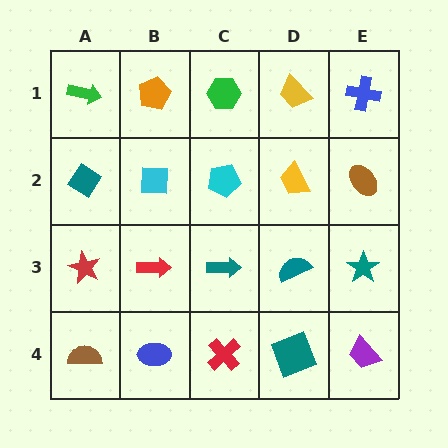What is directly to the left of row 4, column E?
A teal square.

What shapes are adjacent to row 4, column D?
A teal semicircle (row 3, column D), a red cross (row 4, column C), a purple trapezoid (row 4, column E).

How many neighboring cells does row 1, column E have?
2.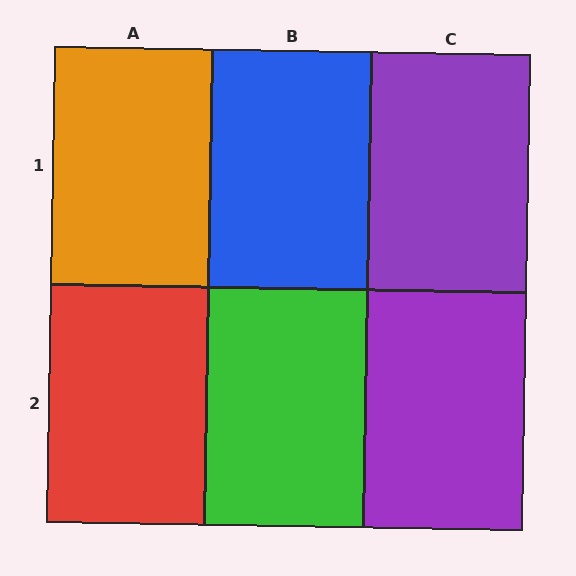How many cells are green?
1 cell is green.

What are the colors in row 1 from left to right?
Orange, blue, purple.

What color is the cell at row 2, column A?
Red.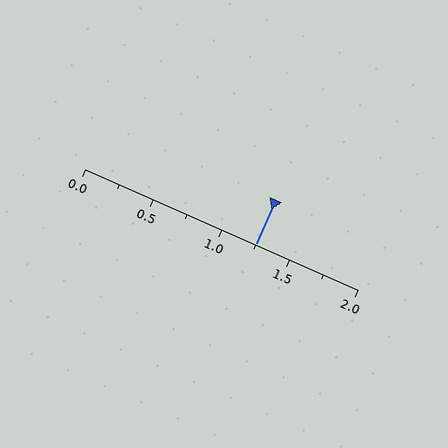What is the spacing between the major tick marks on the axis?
The major ticks are spaced 0.5 apart.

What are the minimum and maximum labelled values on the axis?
The axis runs from 0.0 to 2.0.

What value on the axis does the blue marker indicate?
The marker indicates approximately 1.25.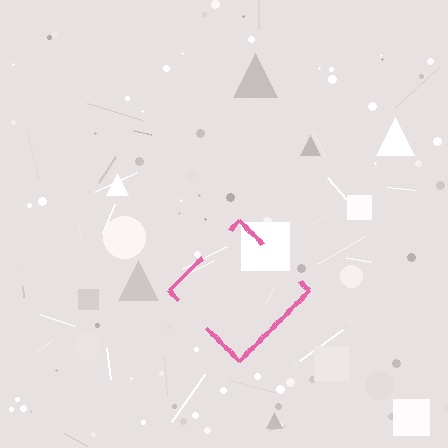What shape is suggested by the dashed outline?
The dashed outline suggests a diamond.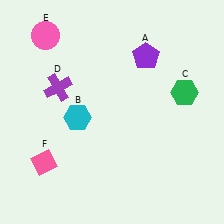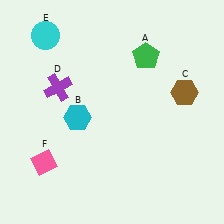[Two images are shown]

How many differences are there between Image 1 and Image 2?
There are 3 differences between the two images.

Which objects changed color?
A changed from purple to green. C changed from green to brown. E changed from pink to cyan.